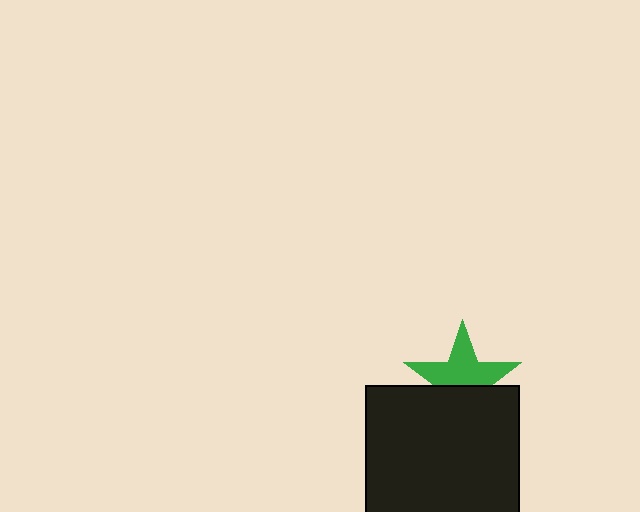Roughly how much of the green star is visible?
About half of it is visible (roughly 60%).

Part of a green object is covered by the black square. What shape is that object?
It is a star.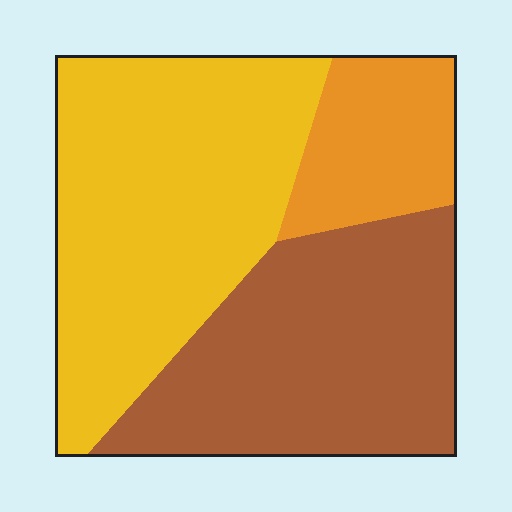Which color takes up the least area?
Orange, at roughly 15%.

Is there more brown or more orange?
Brown.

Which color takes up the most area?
Yellow, at roughly 45%.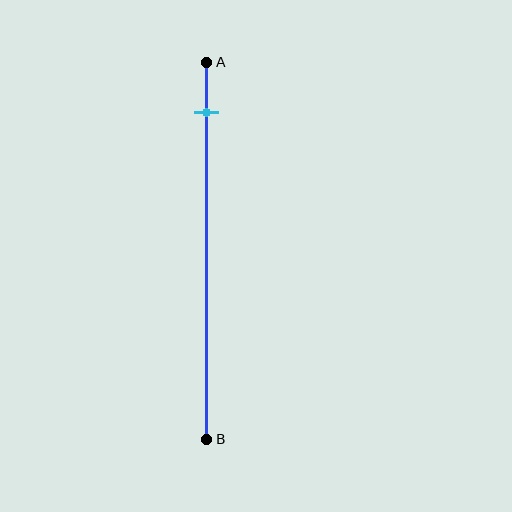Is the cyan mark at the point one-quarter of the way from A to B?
No, the mark is at about 15% from A, not at the 25% one-quarter point.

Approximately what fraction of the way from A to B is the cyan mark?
The cyan mark is approximately 15% of the way from A to B.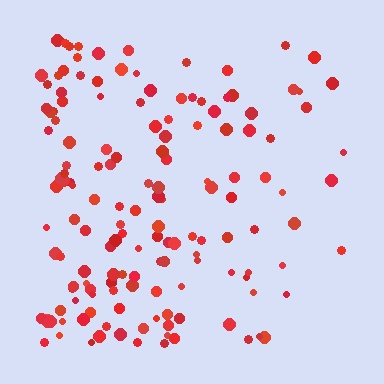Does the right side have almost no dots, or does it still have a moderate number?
Still a moderate number, just noticeably fewer than the left.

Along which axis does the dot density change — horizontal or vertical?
Horizontal.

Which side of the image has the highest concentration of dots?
The left.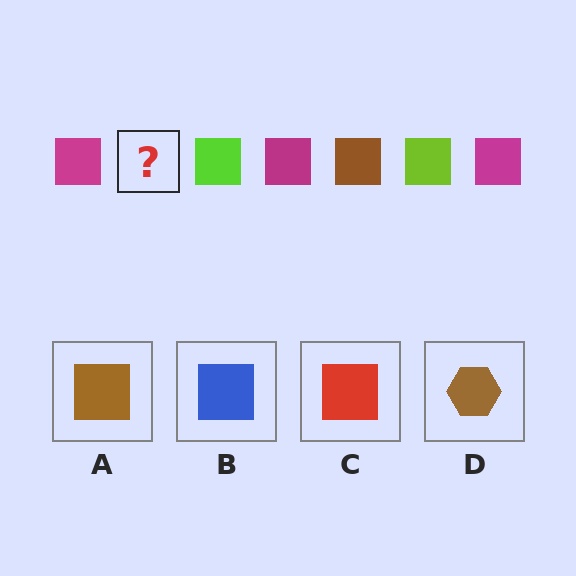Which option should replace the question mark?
Option A.